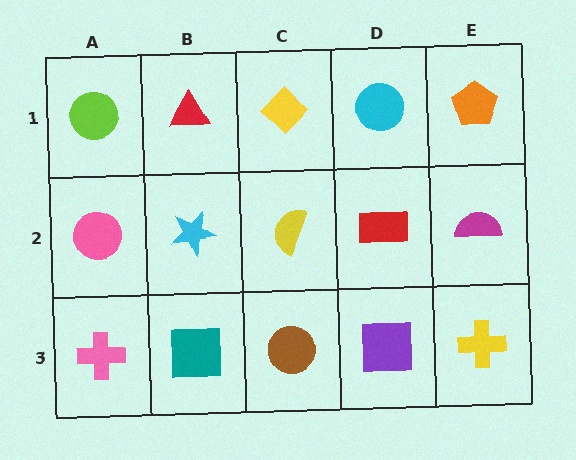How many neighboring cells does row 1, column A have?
2.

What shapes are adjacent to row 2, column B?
A red triangle (row 1, column B), a teal square (row 3, column B), a pink circle (row 2, column A), a yellow semicircle (row 2, column C).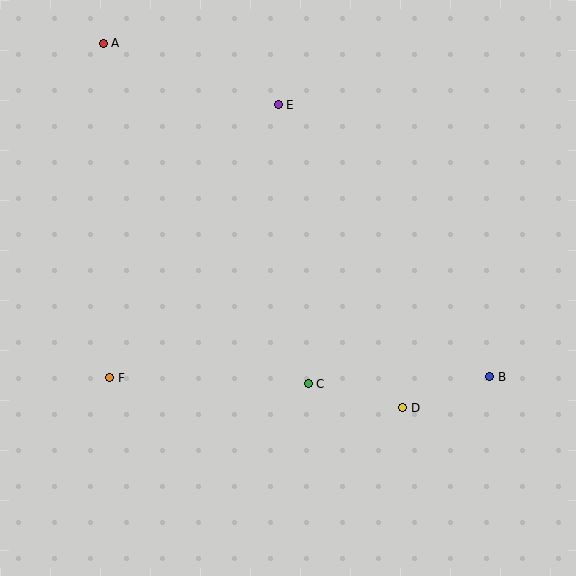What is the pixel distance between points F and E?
The distance between F and E is 321 pixels.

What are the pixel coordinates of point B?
Point B is at (490, 377).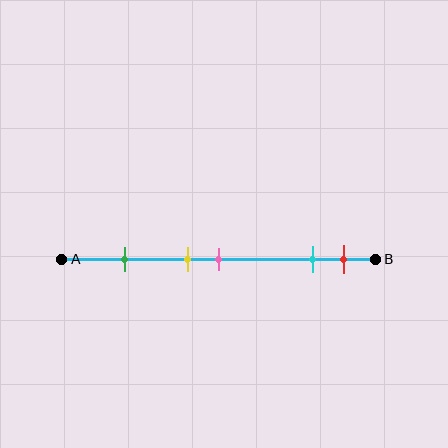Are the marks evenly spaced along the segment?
No, the marks are not evenly spaced.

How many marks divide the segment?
There are 5 marks dividing the segment.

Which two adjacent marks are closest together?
The yellow and pink marks are the closest adjacent pair.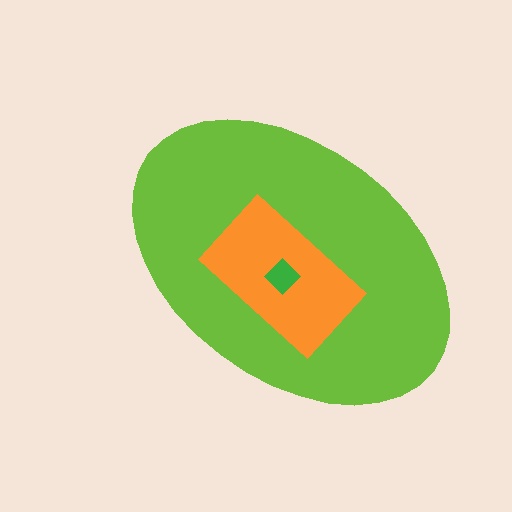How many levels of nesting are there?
3.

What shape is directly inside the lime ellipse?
The orange rectangle.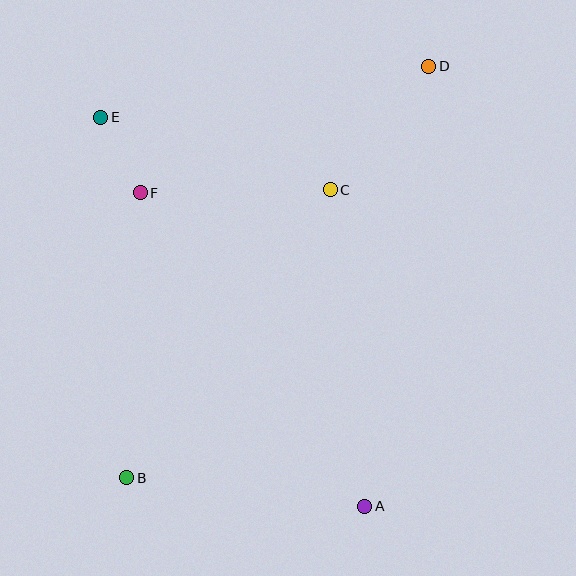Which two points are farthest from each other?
Points B and D are farthest from each other.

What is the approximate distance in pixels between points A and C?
The distance between A and C is approximately 318 pixels.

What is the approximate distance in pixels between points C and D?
The distance between C and D is approximately 158 pixels.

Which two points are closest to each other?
Points E and F are closest to each other.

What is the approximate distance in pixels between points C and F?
The distance between C and F is approximately 190 pixels.